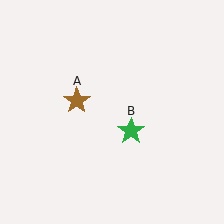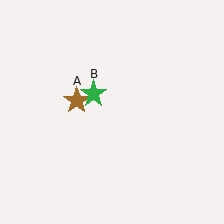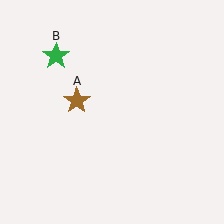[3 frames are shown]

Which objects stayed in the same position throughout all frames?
Brown star (object A) remained stationary.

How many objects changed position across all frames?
1 object changed position: green star (object B).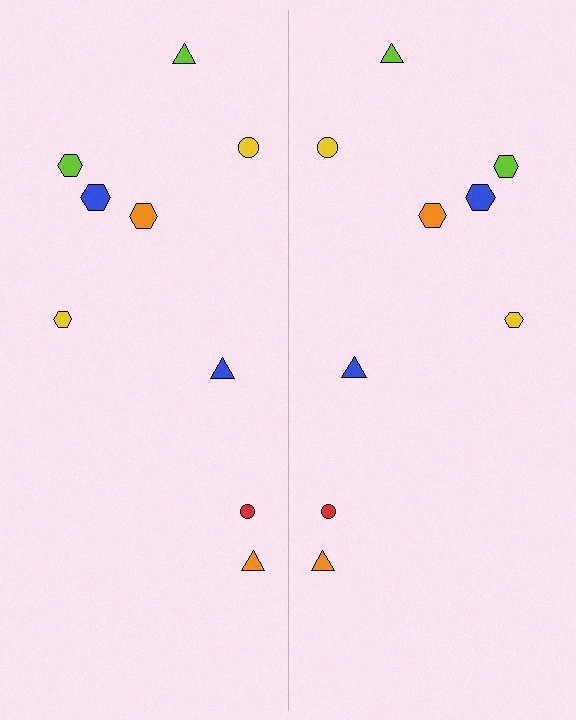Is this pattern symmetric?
Yes, this pattern has bilateral (reflection) symmetry.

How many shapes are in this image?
There are 18 shapes in this image.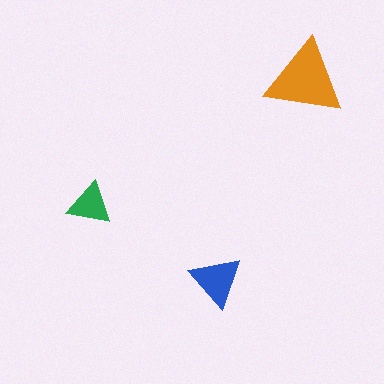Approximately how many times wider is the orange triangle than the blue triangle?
About 1.5 times wider.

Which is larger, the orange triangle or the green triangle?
The orange one.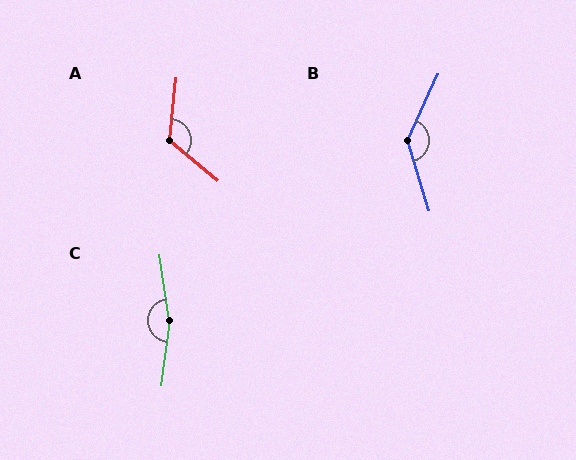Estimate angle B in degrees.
Approximately 138 degrees.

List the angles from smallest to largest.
A (124°), B (138°), C (164°).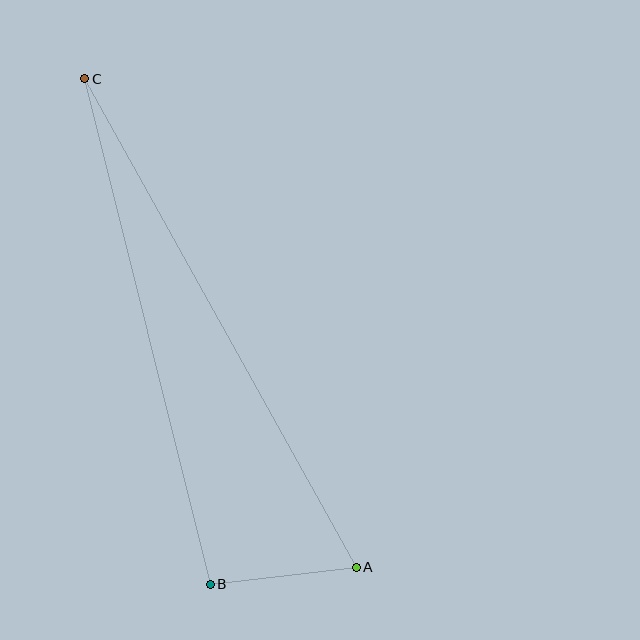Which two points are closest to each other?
Points A and B are closest to each other.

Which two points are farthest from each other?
Points A and C are farthest from each other.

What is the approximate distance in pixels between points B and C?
The distance between B and C is approximately 521 pixels.